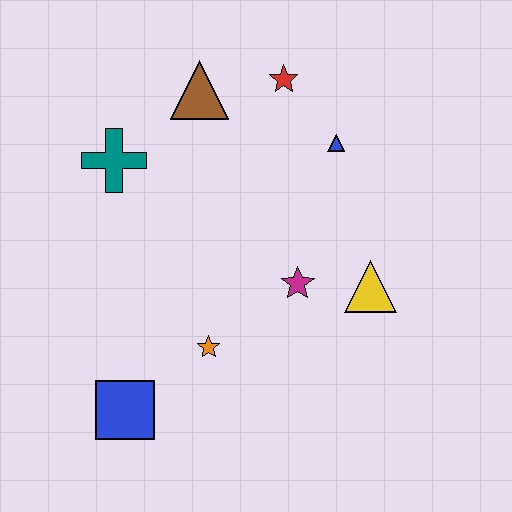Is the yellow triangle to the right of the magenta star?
Yes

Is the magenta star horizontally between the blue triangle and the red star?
Yes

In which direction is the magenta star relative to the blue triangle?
The magenta star is below the blue triangle.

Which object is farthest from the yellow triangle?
The teal cross is farthest from the yellow triangle.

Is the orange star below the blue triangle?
Yes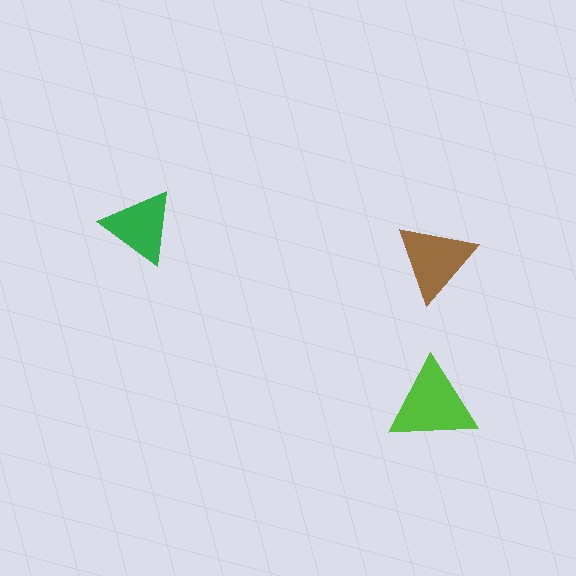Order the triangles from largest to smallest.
the lime one, the brown one, the green one.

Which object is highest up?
The green triangle is topmost.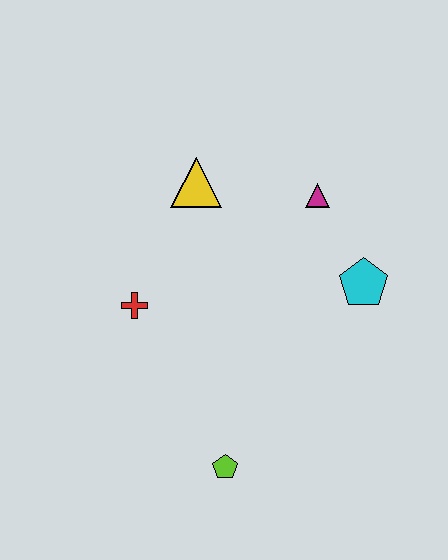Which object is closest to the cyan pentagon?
The magenta triangle is closest to the cyan pentagon.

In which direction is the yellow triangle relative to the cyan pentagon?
The yellow triangle is to the left of the cyan pentagon.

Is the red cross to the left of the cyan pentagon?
Yes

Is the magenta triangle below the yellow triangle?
Yes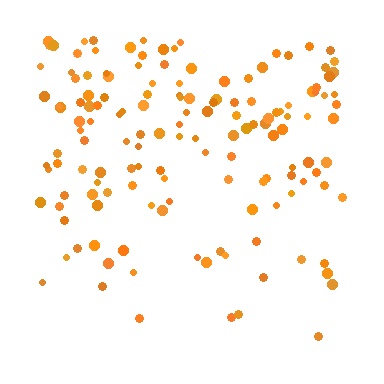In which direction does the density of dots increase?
From bottom to top, with the top side densest.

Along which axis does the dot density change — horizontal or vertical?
Vertical.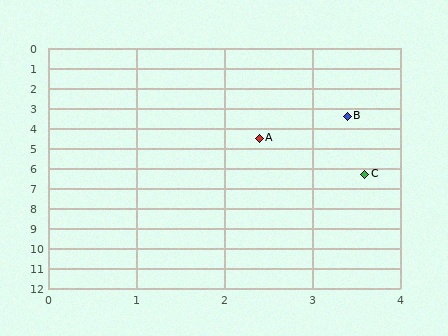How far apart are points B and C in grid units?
Points B and C are about 2.9 grid units apart.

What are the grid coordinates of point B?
Point B is at approximately (3.4, 3.4).